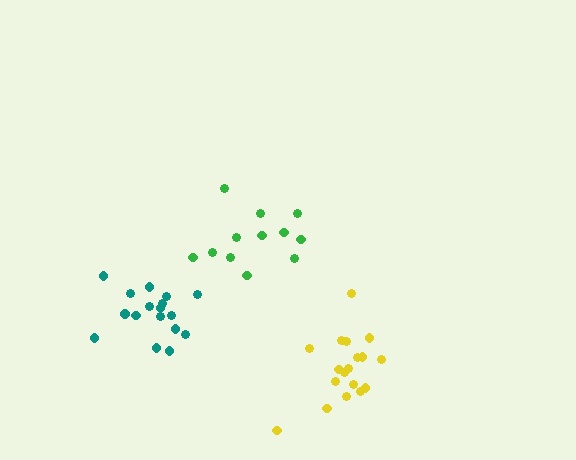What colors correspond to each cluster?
The clusters are colored: green, yellow, teal.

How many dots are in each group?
Group 1: 12 dots, Group 2: 18 dots, Group 3: 17 dots (47 total).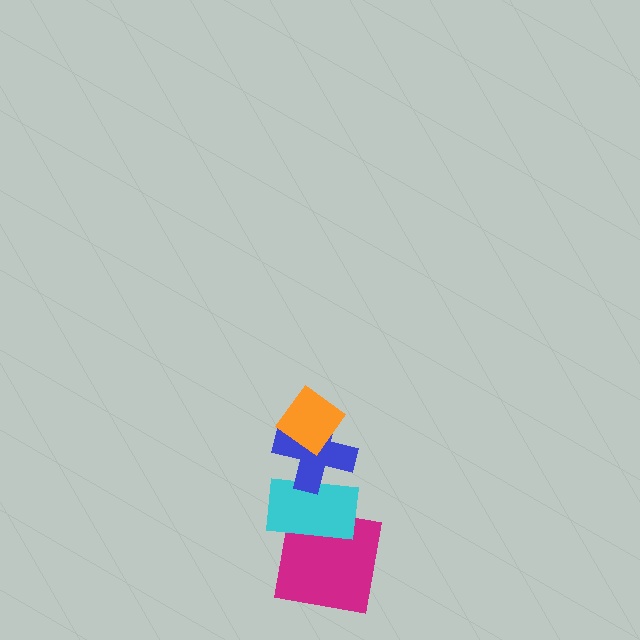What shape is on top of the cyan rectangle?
The blue cross is on top of the cyan rectangle.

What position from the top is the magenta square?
The magenta square is 4th from the top.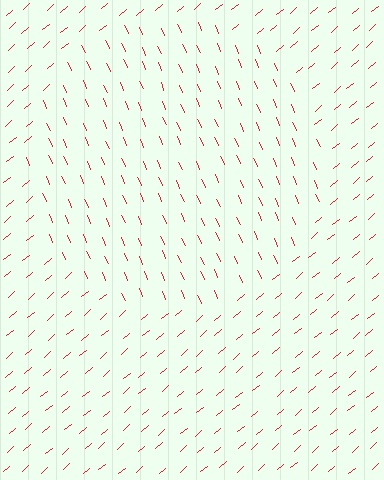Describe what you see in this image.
The image is filled with small red line segments. A circle region in the image has lines oriented differently from the surrounding lines, creating a visible texture boundary.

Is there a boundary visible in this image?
Yes, there is a texture boundary formed by a change in line orientation.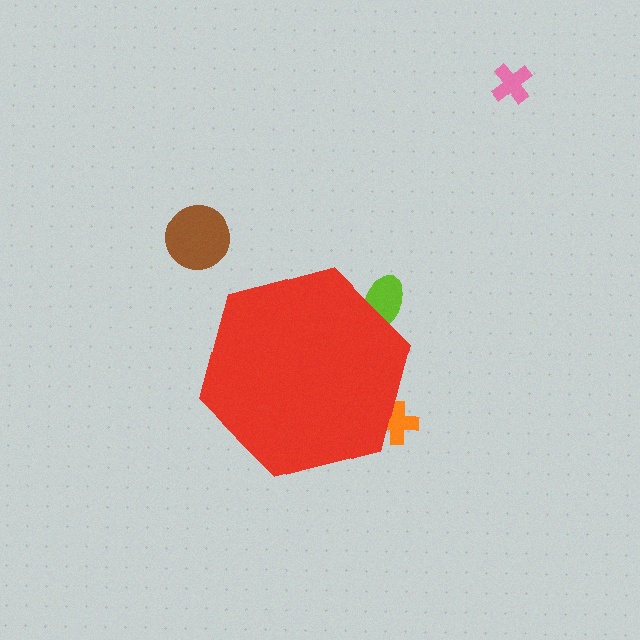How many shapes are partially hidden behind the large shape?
2 shapes are partially hidden.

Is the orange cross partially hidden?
Yes, the orange cross is partially hidden behind the red hexagon.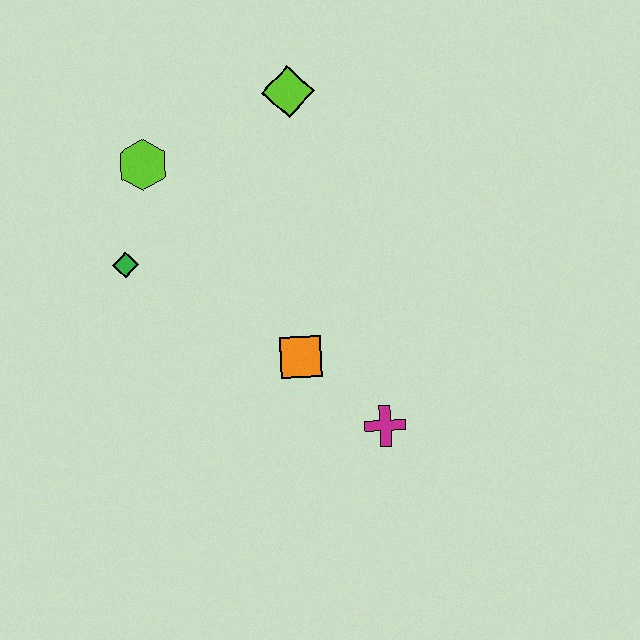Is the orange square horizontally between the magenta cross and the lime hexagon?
Yes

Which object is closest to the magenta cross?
The orange square is closest to the magenta cross.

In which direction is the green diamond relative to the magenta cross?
The green diamond is to the left of the magenta cross.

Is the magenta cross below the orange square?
Yes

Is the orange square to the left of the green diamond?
No